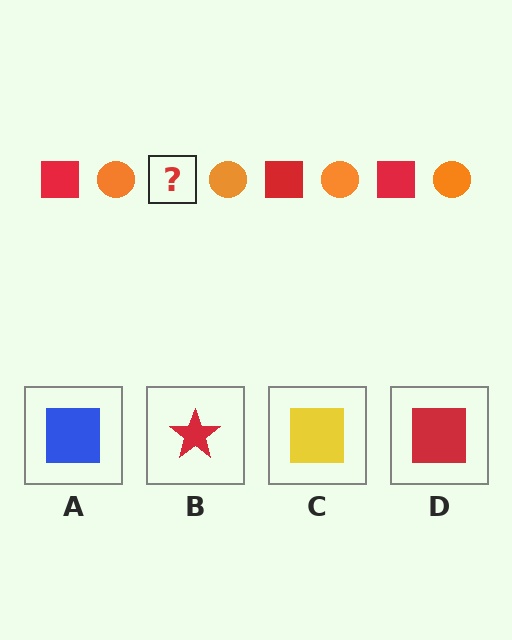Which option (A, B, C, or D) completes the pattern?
D.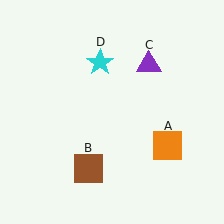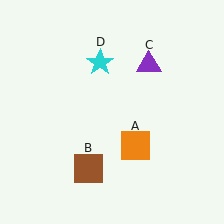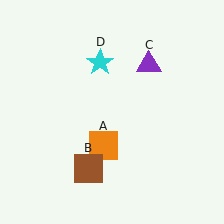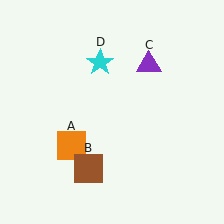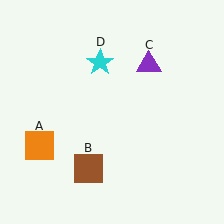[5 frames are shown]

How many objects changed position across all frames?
1 object changed position: orange square (object A).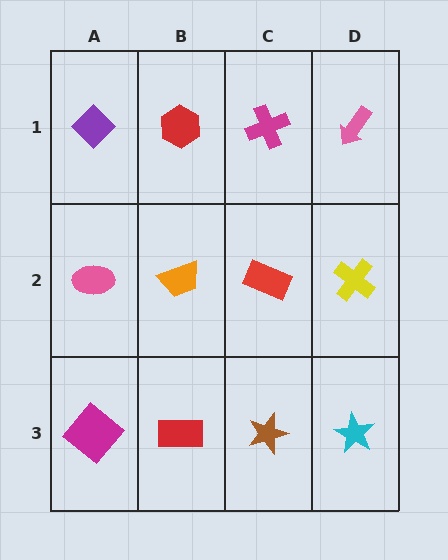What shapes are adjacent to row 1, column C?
A red rectangle (row 2, column C), a red hexagon (row 1, column B), a pink arrow (row 1, column D).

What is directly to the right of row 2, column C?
A yellow cross.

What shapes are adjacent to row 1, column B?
An orange trapezoid (row 2, column B), a purple diamond (row 1, column A), a magenta cross (row 1, column C).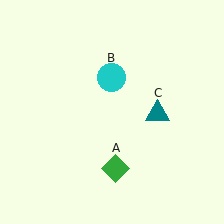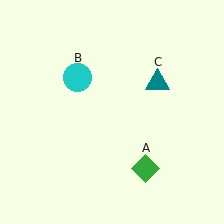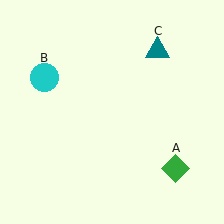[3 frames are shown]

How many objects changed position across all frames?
3 objects changed position: green diamond (object A), cyan circle (object B), teal triangle (object C).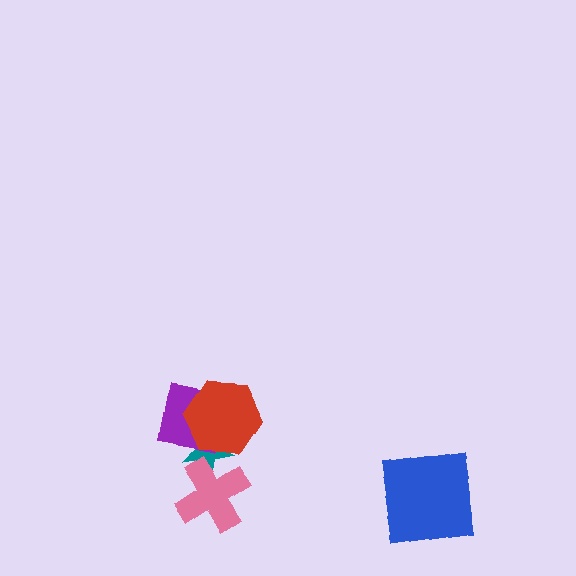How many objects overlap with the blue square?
0 objects overlap with the blue square.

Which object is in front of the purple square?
The red hexagon is in front of the purple square.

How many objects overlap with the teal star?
3 objects overlap with the teal star.